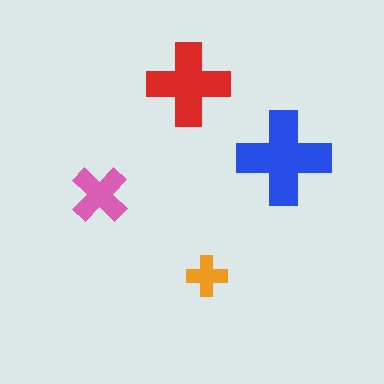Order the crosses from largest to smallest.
the blue one, the red one, the pink one, the orange one.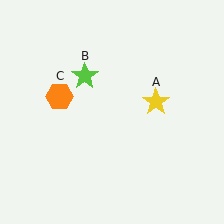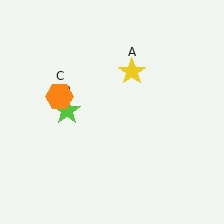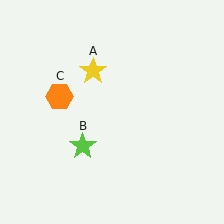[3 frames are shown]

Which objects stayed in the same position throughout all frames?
Orange hexagon (object C) remained stationary.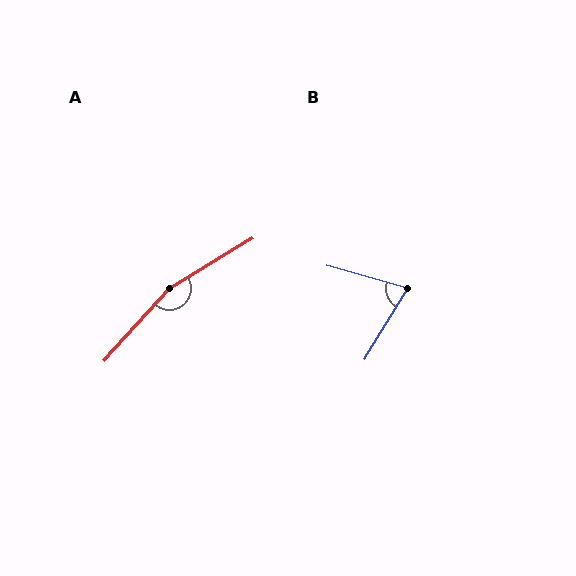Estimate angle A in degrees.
Approximately 163 degrees.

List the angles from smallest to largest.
B (74°), A (163°).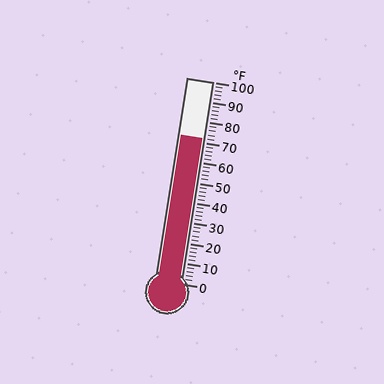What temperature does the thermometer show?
The thermometer shows approximately 72°F.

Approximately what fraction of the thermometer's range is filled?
The thermometer is filled to approximately 70% of its range.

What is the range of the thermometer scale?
The thermometer scale ranges from 0°F to 100°F.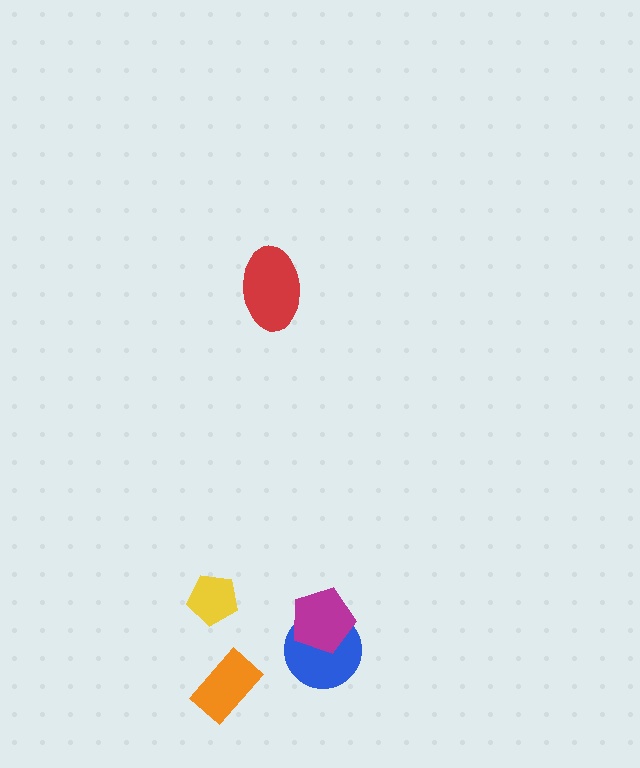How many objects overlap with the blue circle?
1 object overlaps with the blue circle.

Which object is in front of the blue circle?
The magenta pentagon is in front of the blue circle.